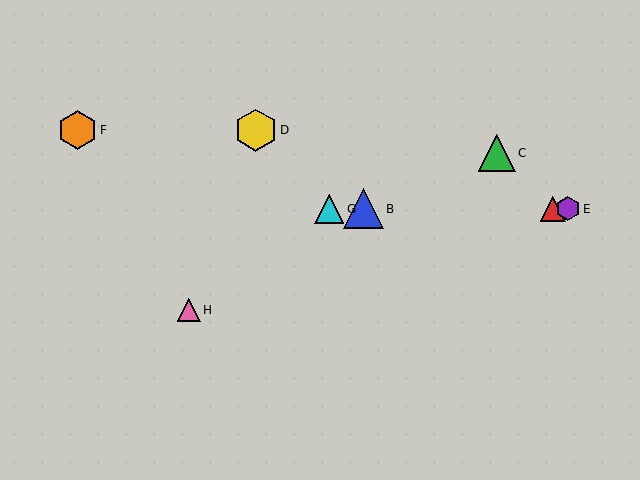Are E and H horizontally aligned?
No, E is at y≈209 and H is at y≈310.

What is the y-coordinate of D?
Object D is at y≈130.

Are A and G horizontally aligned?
Yes, both are at y≈209.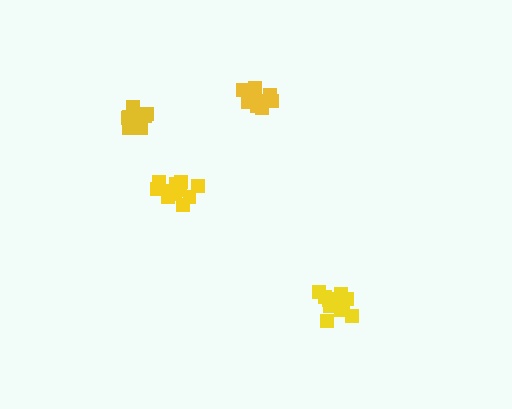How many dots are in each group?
Group 1: 12 dots, Group 2: 13 dots, Group 3: 10 dots, Group 4: 13 dots (48 total).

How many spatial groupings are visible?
There are 4 spatial groupings.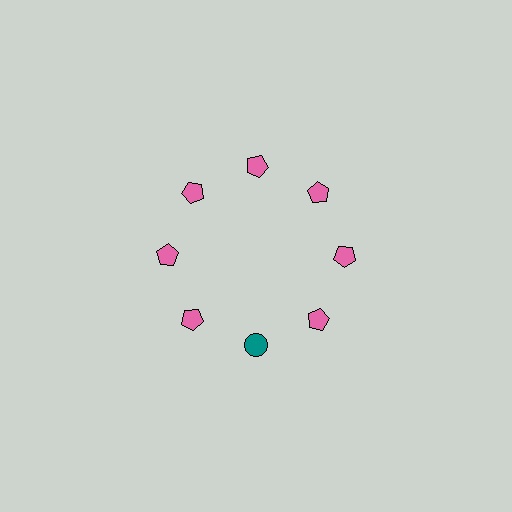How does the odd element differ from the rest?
It differs in both color (teal instead of pink) and shape (circle instead of pentagon).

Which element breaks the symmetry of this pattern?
The teal circle at roughly the 6 o'clock position breaks the symmetry. All other shapes are pink pentagons.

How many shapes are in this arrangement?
There are 8 shapes arranged in a ring pattern.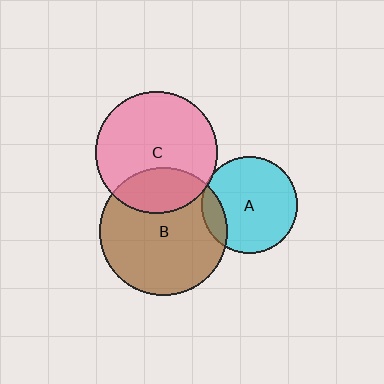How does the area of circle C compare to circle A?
Approximately 1.6 times.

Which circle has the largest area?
Circle B (brown).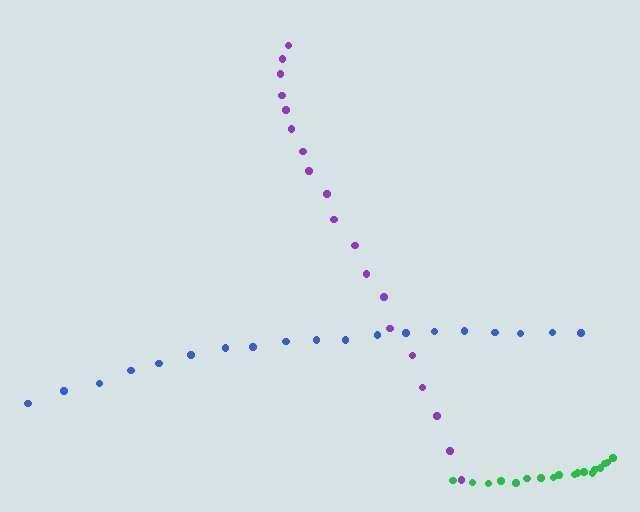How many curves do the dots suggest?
There are 3 distinct paths.